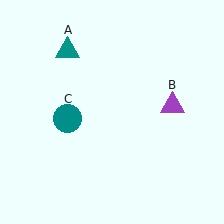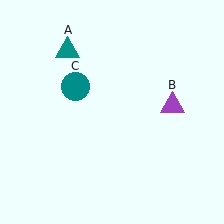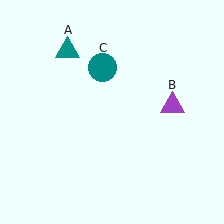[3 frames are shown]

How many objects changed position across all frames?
1 object changed position: teal circle (object C).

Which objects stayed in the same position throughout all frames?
Teal triangle (object A) and purple triangle (object B) remained stationary.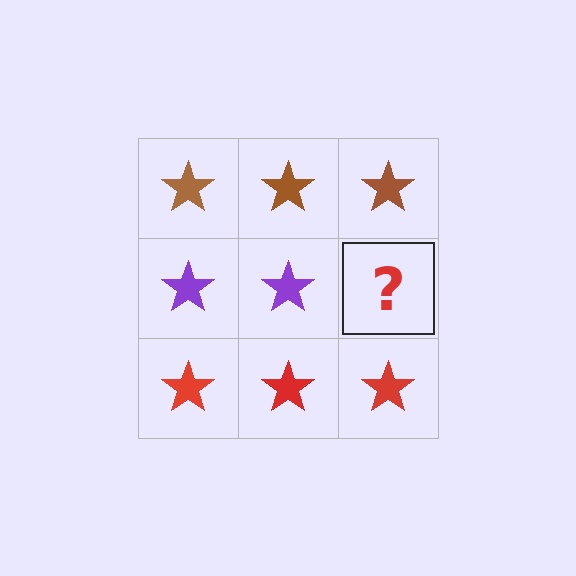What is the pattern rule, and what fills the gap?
The rule is that each row has a consistent color. The gap should be filled with a purple star.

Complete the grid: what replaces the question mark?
The question mark should be replaced with a purple star.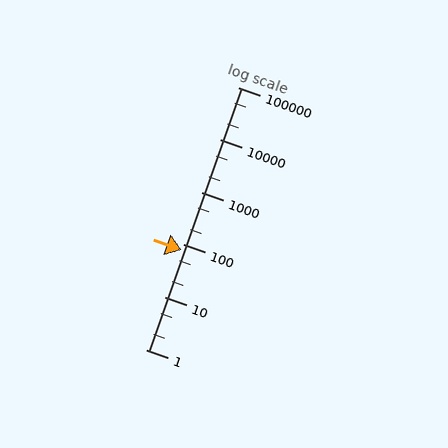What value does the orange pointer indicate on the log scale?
The pointer indicates approximately 80.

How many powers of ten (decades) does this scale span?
The scale spans 5 decades, from 1 to 100000.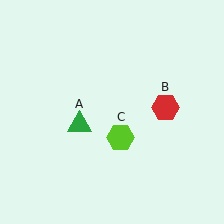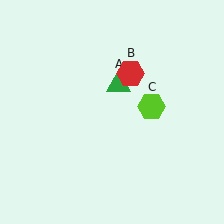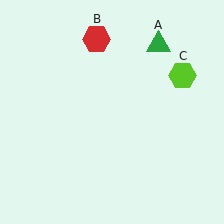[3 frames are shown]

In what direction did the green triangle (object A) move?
The green triangle (object A) moved up and to the right.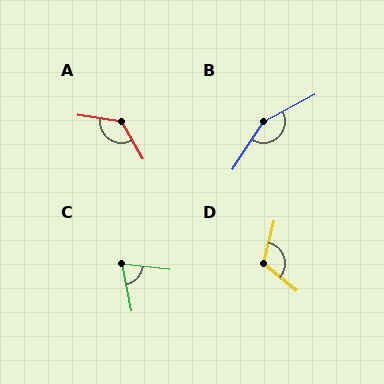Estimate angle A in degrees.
Approximately 129 degrees.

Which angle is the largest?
B, at approximately 152 degrees.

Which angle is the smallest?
C, at approximately 72 degrees.